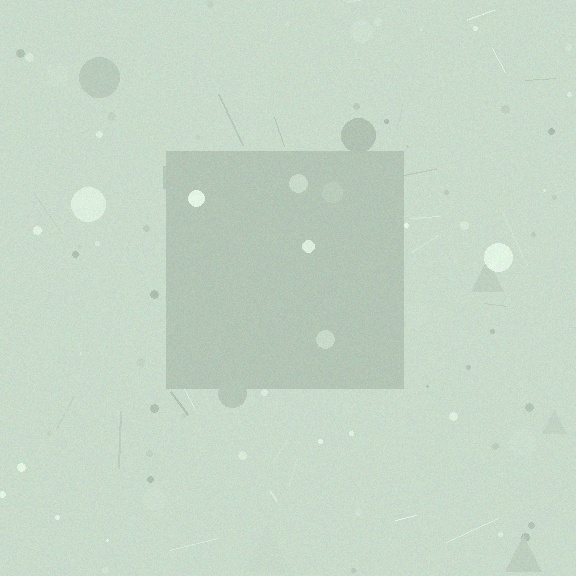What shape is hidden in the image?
A square is hidden in the image.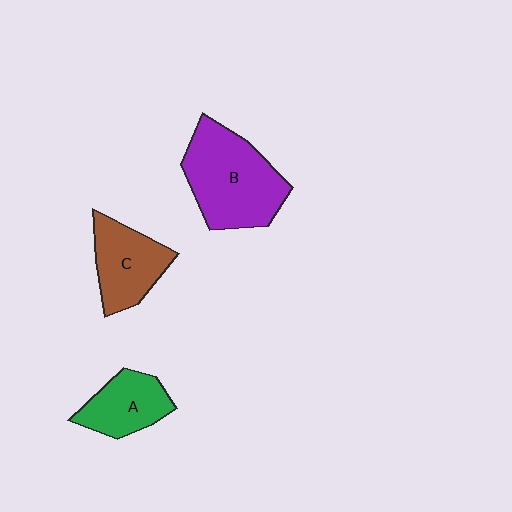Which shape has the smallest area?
Shape A (green).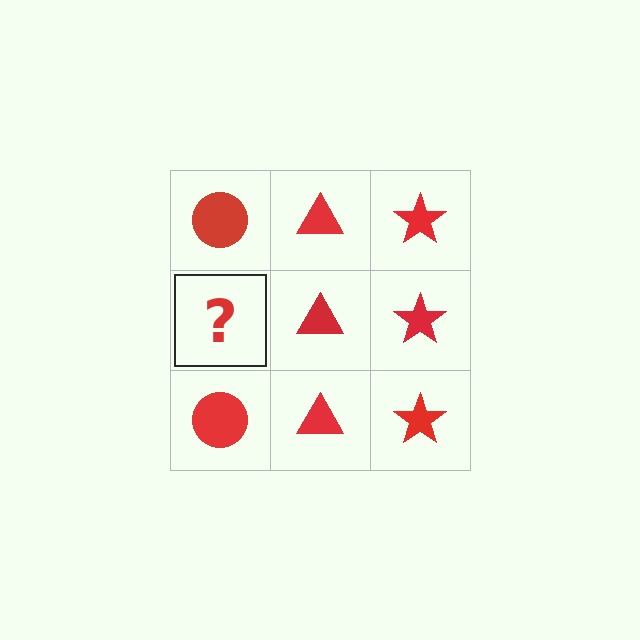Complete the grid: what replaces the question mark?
The question mark should be replaced with a red circle.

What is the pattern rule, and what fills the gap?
The rule is that each column has a consistent shape. The gap should be filled with a red circle.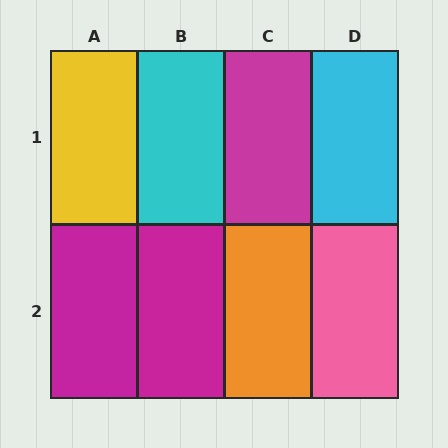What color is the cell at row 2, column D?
Pink.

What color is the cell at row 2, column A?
Magenta.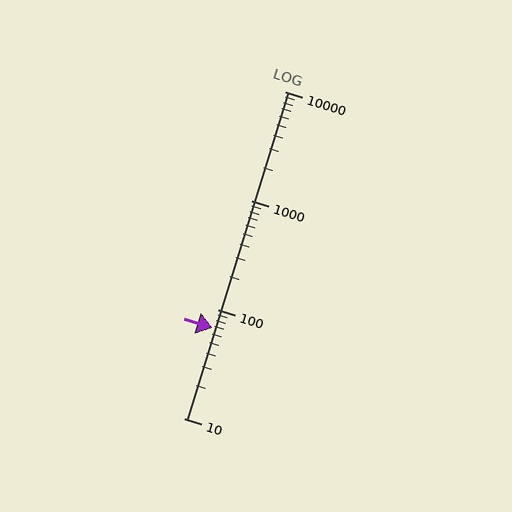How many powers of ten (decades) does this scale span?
The scale spans 3 decades, from 10 to 10000.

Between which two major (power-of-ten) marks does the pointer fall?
The pointer is between 10 and 100.